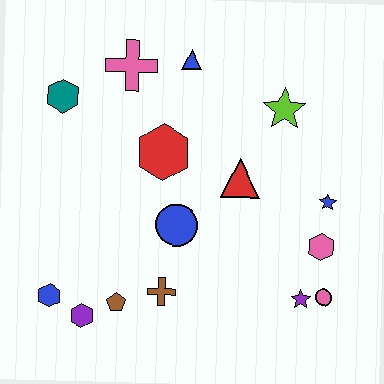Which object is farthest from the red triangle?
The blue hexagon is farthest from the red triangle.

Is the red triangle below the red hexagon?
Yes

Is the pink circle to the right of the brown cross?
Yes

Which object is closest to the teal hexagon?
The pink cross is closest to the teal hexagon.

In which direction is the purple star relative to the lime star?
The purple star is below the lime star.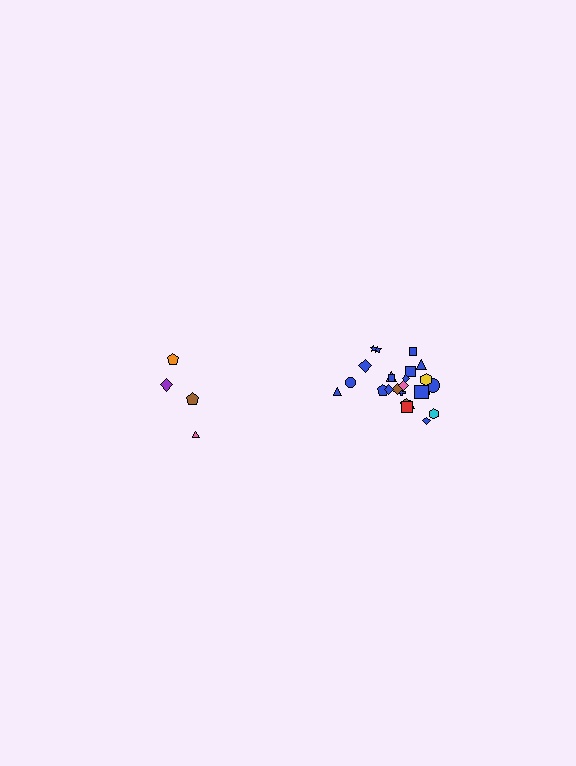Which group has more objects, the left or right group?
The right group.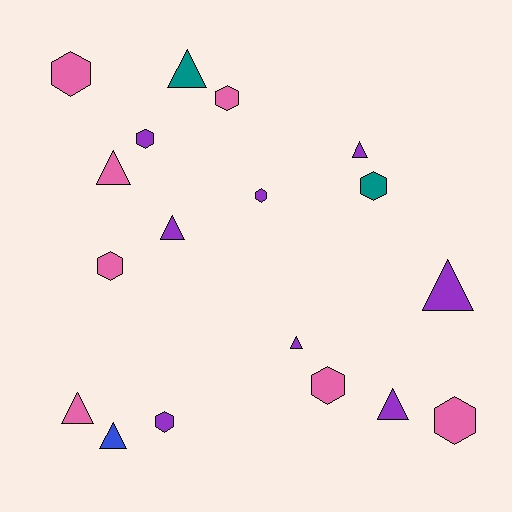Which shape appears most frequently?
Triangle, with 9 objects.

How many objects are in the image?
There are 18 objects.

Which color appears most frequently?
Purple, with 8 objects.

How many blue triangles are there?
There is 1 blue triangle.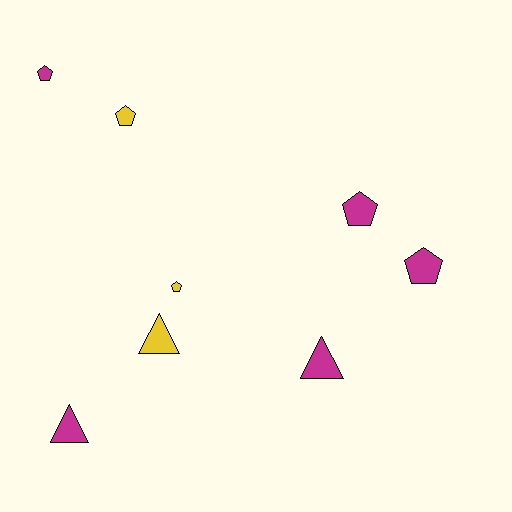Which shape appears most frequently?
Pentagon, with 5 objects.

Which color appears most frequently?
Magenta, with 5 objects.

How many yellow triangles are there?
There is 1 yellow triangle.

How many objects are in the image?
There are 8 objects.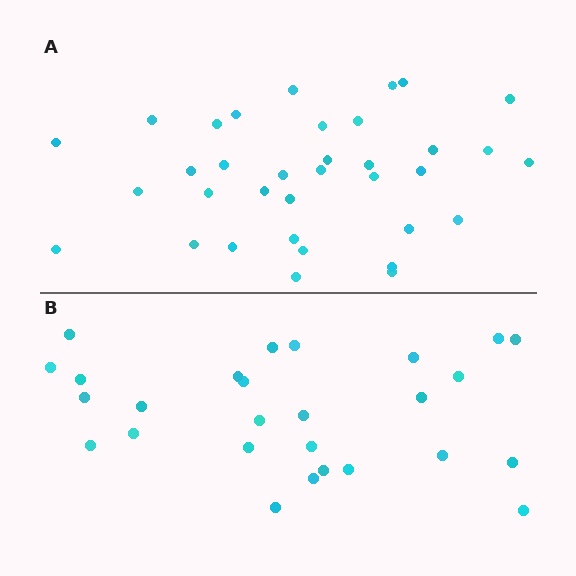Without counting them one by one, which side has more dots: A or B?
Region A (the top region) has more dots.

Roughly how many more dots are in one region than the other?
Region A has roughly 8 or so more dots than region B.